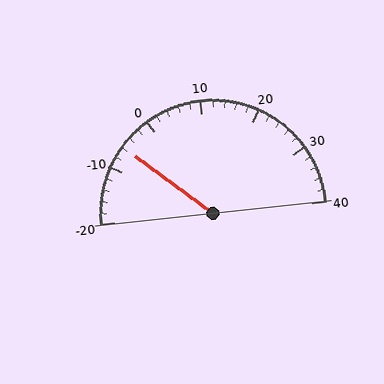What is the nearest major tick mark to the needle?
The nearest major tick mark is -10.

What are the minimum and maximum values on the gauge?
The gauge ranges from -20 to 40.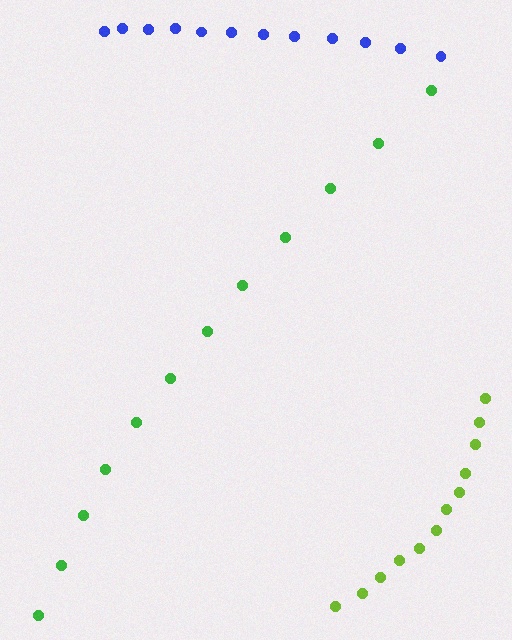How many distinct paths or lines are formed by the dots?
There are 3 distinct paths.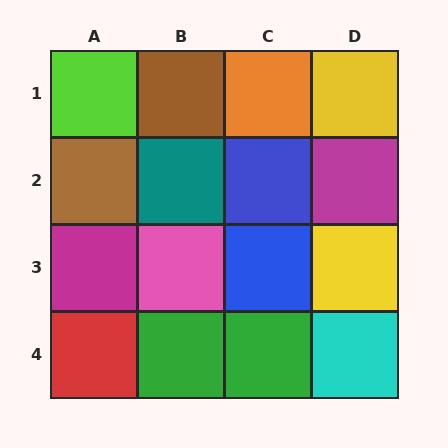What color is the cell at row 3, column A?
Magenta.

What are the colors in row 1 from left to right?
Lime, brown, orange, yellow.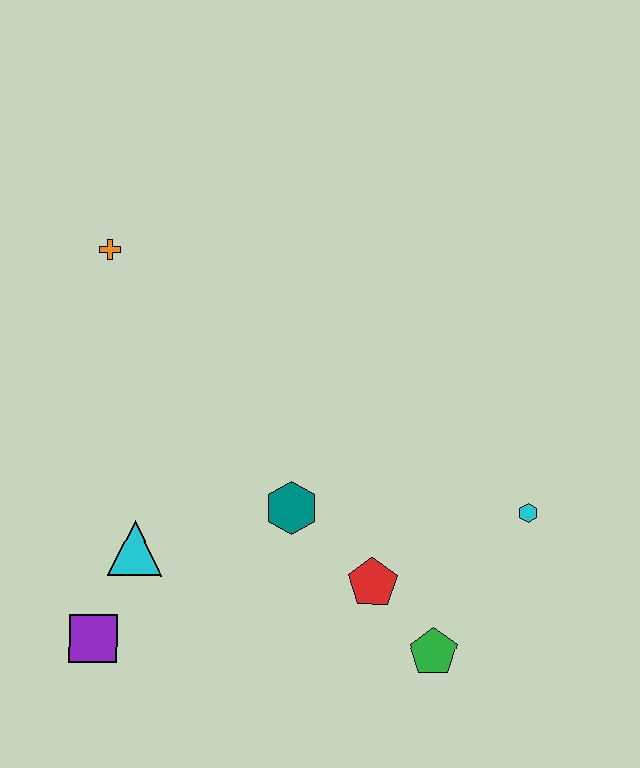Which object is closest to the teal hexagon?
The red pentagon is closest to the teal hexagon.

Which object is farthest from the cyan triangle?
The cyan hexagon is farthest from the cyan triangle.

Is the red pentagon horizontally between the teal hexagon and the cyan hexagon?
Yes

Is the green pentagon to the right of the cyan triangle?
Yes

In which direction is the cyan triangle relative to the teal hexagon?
The cyan triangle is to the left of the teal hexagon.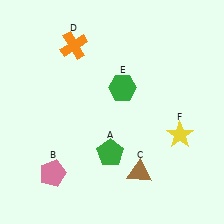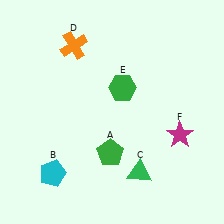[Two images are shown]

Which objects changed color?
B changed from pink to cyan. C changed from brown to green. F changed from yellow to magenta.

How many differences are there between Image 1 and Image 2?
There are 3 differences between the two images.